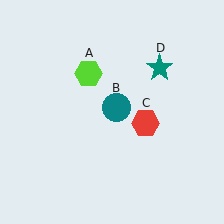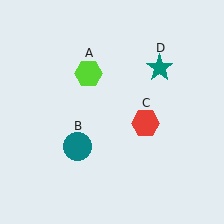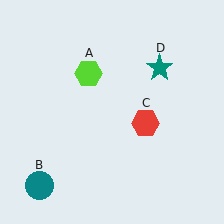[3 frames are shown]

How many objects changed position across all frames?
1 object changed position: teal circle (object B).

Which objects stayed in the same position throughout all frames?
Lime hexagon (object A) and red hexagon (object C) and teal star (object D) remained stationary.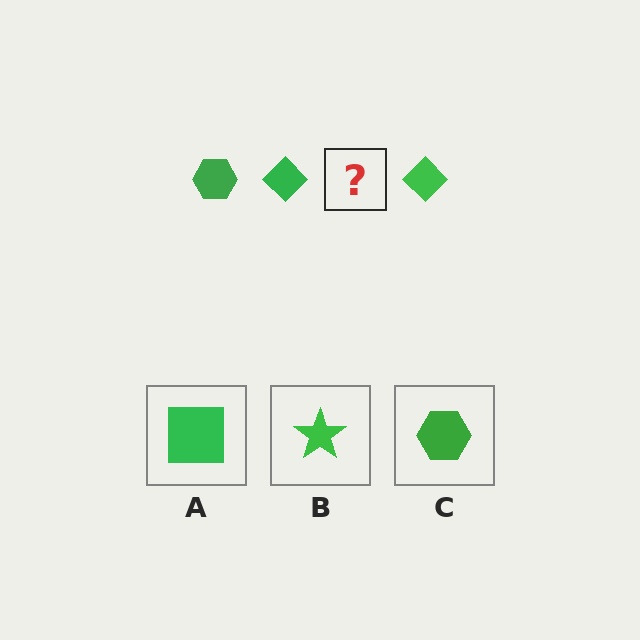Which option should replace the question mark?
Option C.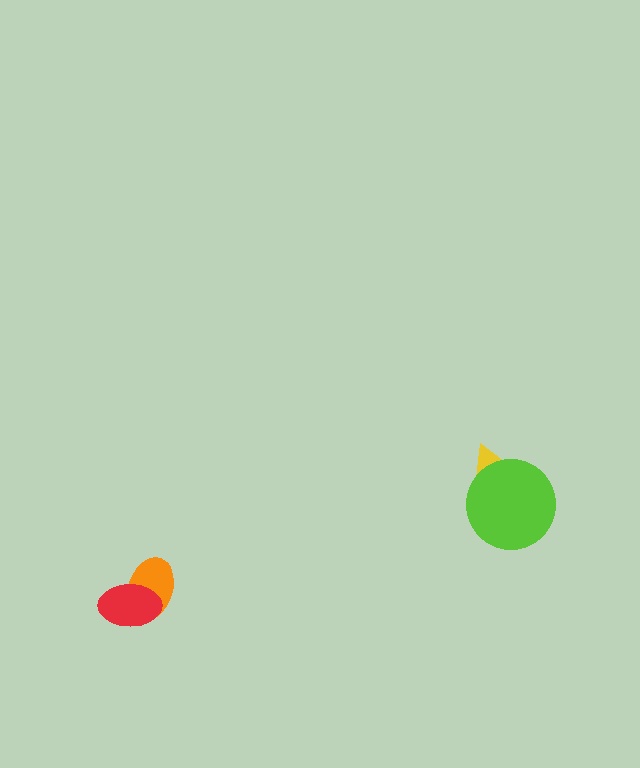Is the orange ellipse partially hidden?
Yes, it is partially covered by another shape.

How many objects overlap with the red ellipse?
1 object overlaps with the red ellipse.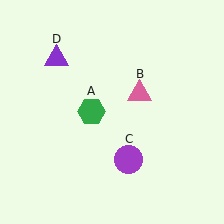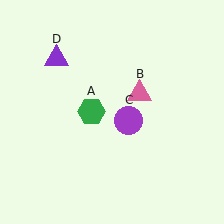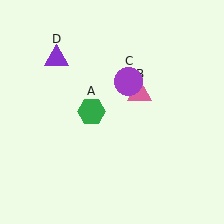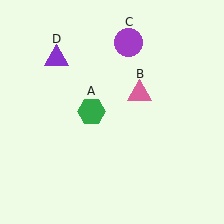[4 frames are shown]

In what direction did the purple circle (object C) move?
The purple circle (object C) moved up.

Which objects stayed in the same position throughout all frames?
Green hexagon (object A) and pink triangle (object B) and purple triangle (object D) remained stationary.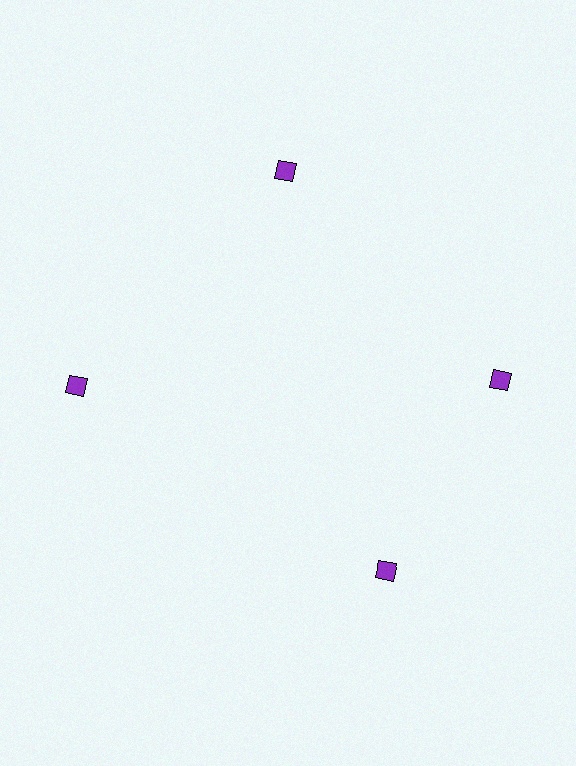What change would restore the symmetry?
The symmetry would be restored by rotating it back into even spacing with its neighbors so that all 4 diamonds sit at equal angles and equal distance from the center.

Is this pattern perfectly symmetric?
No. The 4 purple diamonds are arranged in a ring, but one element near the 6 o'clock position is rotated out of alignment along the ring, breaking the 4-fold rotational symmetry.